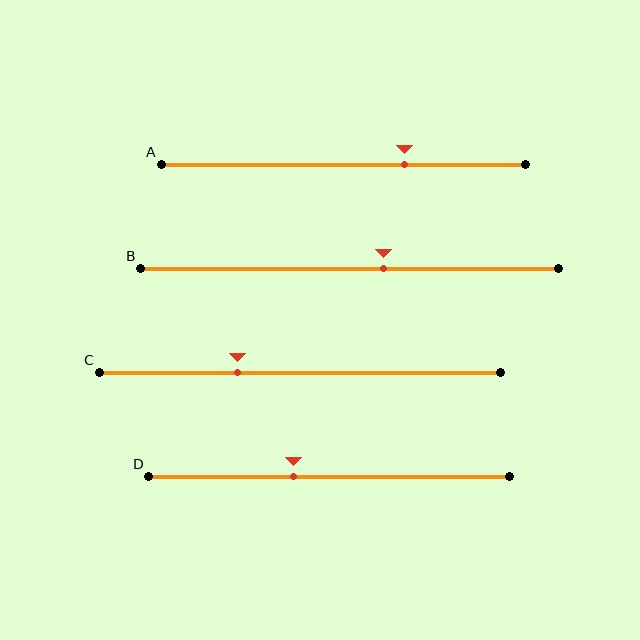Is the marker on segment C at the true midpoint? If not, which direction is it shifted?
No, the marker on segment C is shifted to the left by about 16% of the segment length.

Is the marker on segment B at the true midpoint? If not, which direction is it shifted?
No, the marker on segment B is shifted to the right by about 8% of the segment length.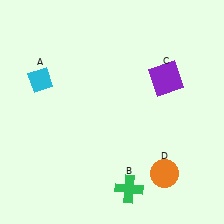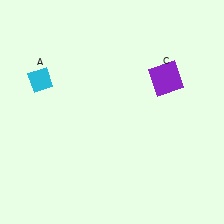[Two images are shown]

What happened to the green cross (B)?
The green cross (B) was removed in Image 2. It was in the bottom-right area of Image 1.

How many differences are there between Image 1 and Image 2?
There are 2 differences between the two images.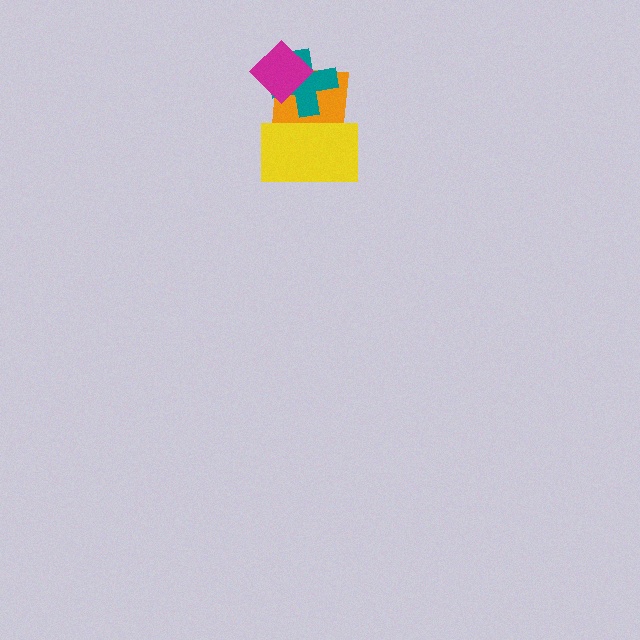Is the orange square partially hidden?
Yes, it is partially covered by another shape.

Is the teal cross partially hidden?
Yes, it is partially covered by another shape.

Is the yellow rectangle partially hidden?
No, no other shape covers it.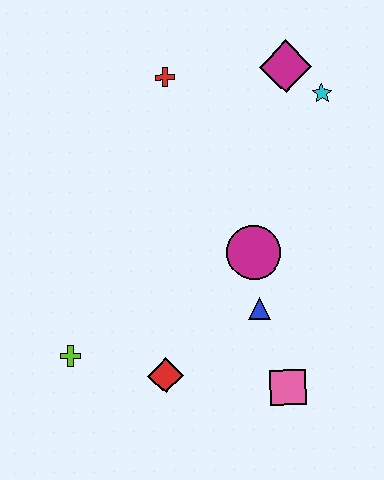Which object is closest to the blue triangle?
The magenta circle is closest to the blue triangle.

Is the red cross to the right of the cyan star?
No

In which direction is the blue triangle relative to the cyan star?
The blue triangle is below the cyan star.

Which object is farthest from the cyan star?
The lime cross is farthest from the cyan star.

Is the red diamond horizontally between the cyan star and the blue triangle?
No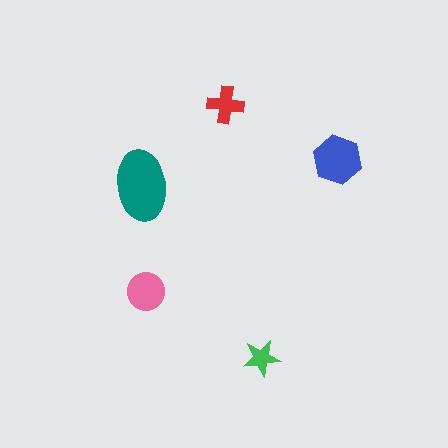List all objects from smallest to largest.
The green star, the red cross, the pink circle, the blue hexagon, the teal ellipse.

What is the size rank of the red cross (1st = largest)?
4th.